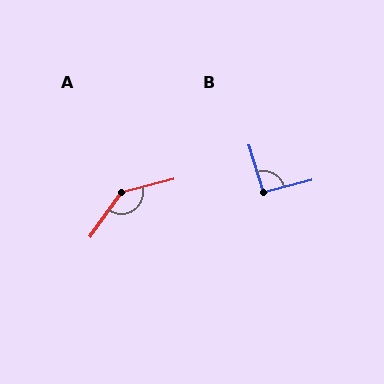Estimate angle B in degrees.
Approximately 92 degrees.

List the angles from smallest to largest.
B (92°), A (140°).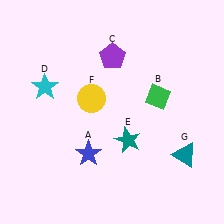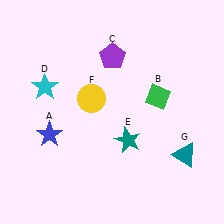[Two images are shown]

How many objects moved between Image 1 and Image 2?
1 object moved between the two images.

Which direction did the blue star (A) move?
The blue star (A) moved left.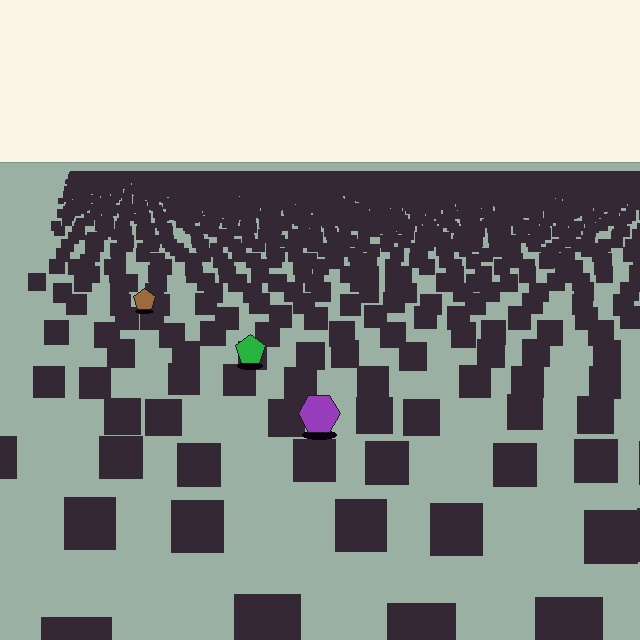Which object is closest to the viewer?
The purple hexagon is closest. The texture marks near it are larger and more spread out.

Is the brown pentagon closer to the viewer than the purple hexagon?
No. The purple hexagon is closer — you can tell from the texture gradient: the ground texture is coarser near it.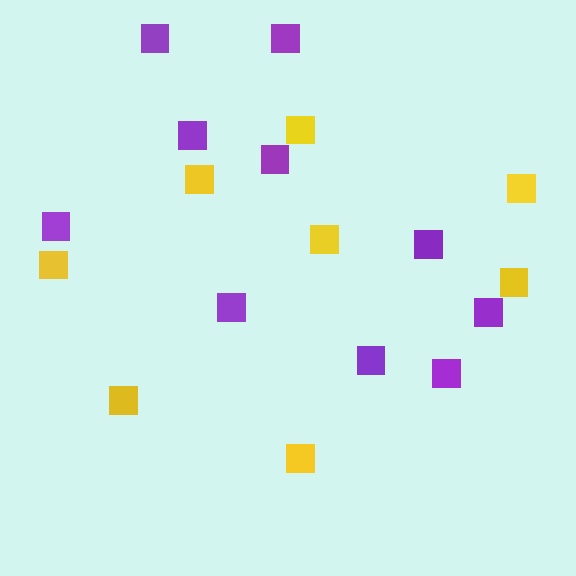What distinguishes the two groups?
There are 2 groups: one group of yellow squares (8) and one group of purple squares (10).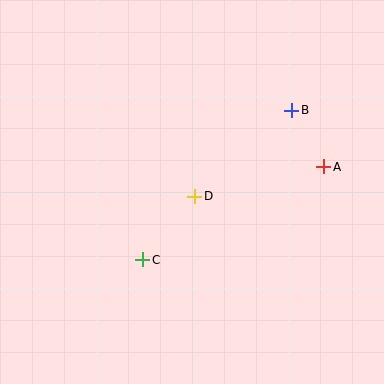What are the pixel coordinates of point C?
Point C is at (143, 260).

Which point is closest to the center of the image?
Point D at (195, 196) is closest to the center.